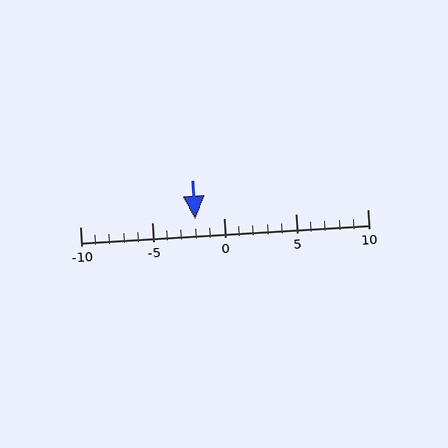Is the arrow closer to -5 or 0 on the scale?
The arrow is closer to 0.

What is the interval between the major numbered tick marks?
The major tick marks are spaced 5 units apart.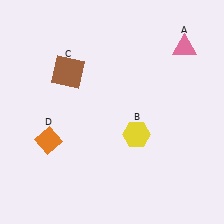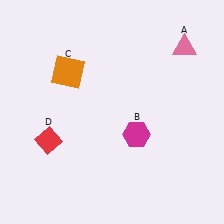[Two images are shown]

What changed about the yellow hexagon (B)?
In Image 1, B is yellow. In Image 2, it changed to magenta.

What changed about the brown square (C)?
In Image 1, C is brown. In Image 2, it changed to orange.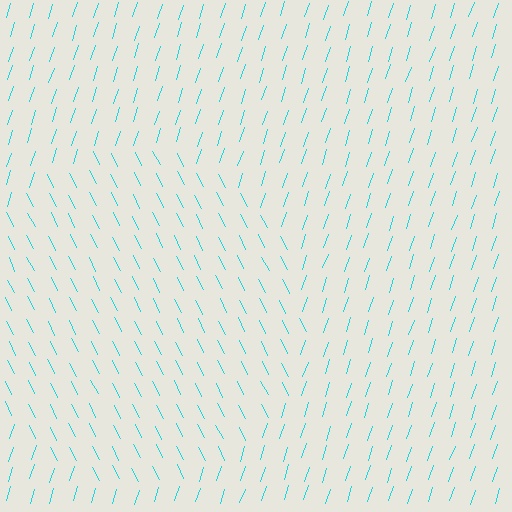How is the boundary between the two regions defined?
The boundary is defined purely by a change in line orientation (approximately 45 degrees difference). All lines are the same color and thickness.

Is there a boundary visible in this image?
Yes, there is a texture boundary formed by a change in line orientation.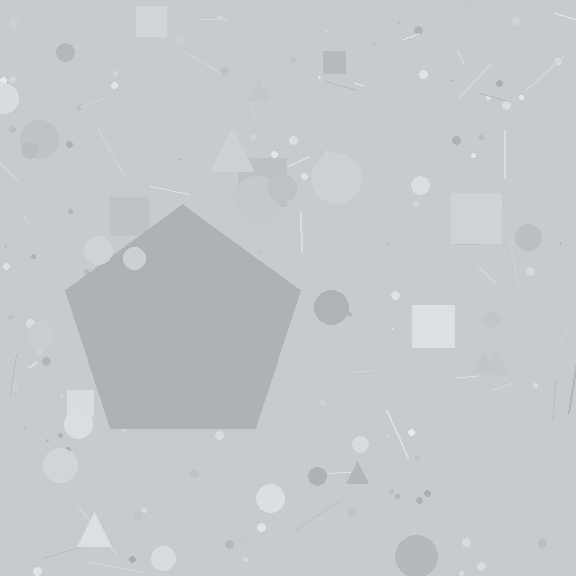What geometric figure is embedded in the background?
A pentagon is embedded in the background.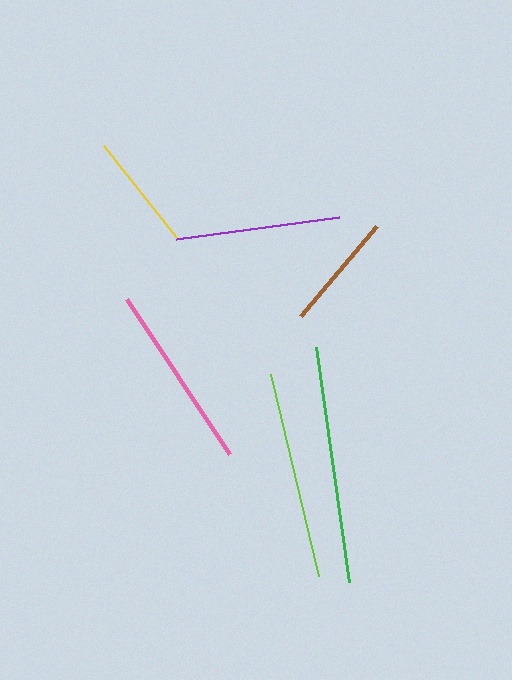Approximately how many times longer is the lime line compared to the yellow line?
The lime line is approximately 1.8 times the length of the yellow line.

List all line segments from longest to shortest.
From longest to shortest: green, lime, pink, purple, brown, yellow.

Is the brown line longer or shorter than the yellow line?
The brown line is longer than the yellow line.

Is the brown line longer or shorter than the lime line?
The lime line is longer than the brown line.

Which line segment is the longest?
The green line is the longest at approximately 237 pixels.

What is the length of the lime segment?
The lime segment is approximately 208 pixels long.